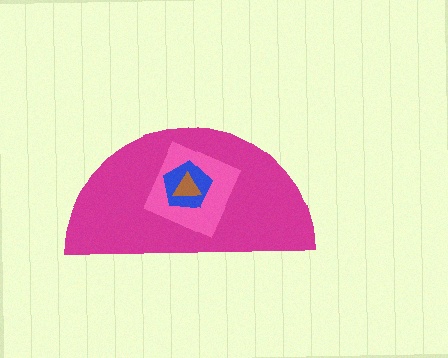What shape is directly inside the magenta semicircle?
The pink square.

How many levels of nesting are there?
4.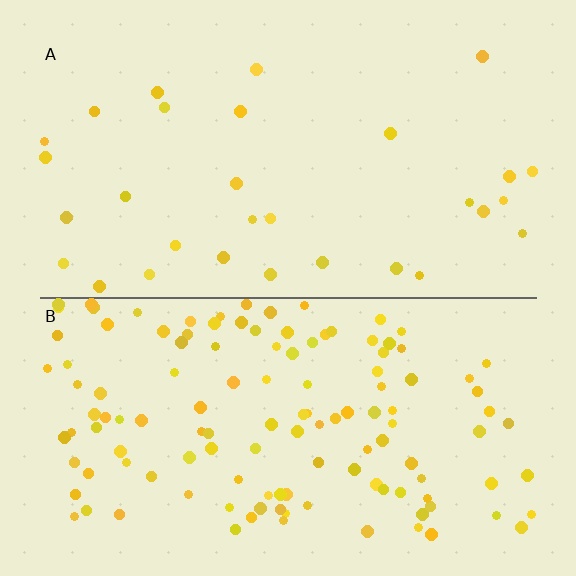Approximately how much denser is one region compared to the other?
Approximately 4.2× — region B over region A.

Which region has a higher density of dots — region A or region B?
B (the bottom).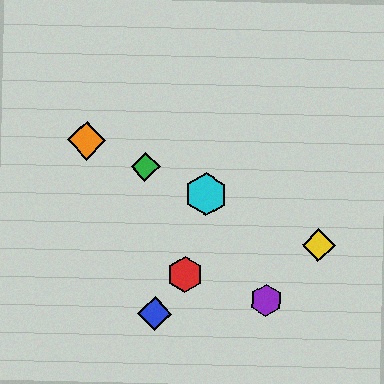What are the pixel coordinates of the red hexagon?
The red hexagon is at (185, 274).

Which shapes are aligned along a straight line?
The green diamond, the yellow diamond, the orange diamond, the cyan hexagon are aligned along a straight line.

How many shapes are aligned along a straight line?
4 shapes (the green diamond, the yellow diamond, the orange diamond, the cyan hexagon) are aligned along a straight line.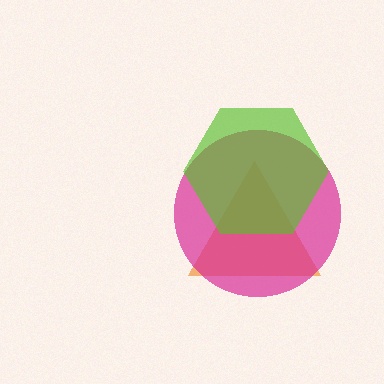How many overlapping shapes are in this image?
There are 3 overlapping shapes in the image.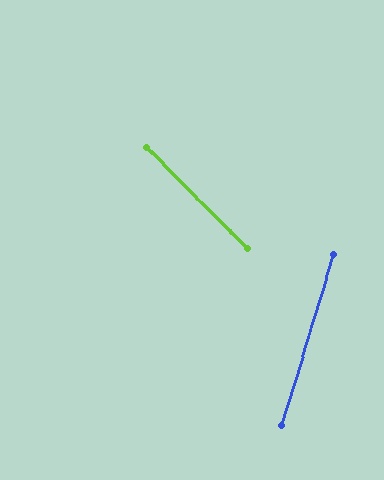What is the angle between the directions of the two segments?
Approximately 62 degrees.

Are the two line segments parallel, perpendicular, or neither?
Neither parallel nor perpendicular — they differ by about 62°.